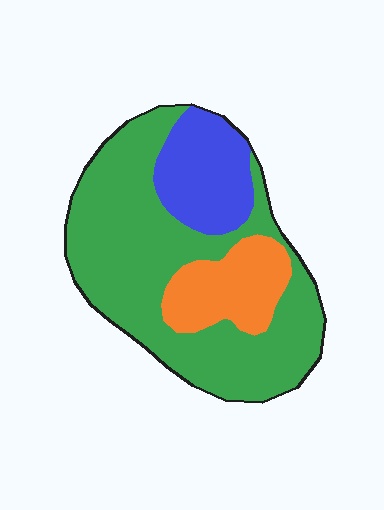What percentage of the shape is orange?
Orange covers around 15% of the shape.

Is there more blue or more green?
Green.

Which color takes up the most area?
Green, at roughly 65%.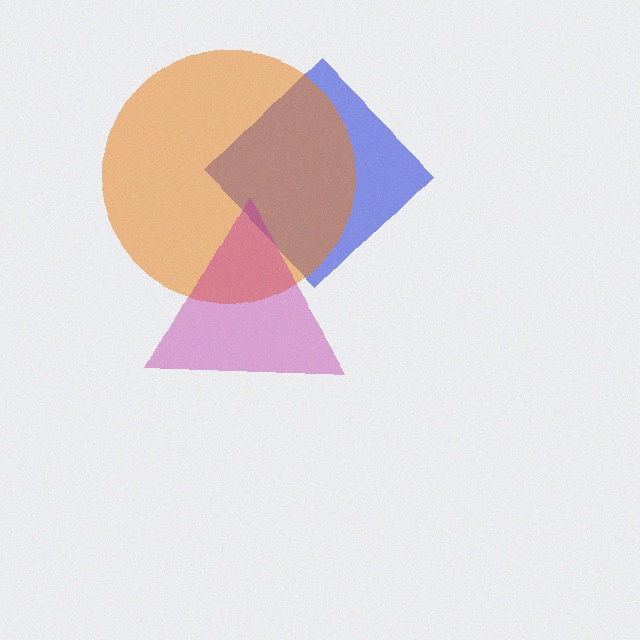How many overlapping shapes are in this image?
There are 3 overlapping shapes in the image.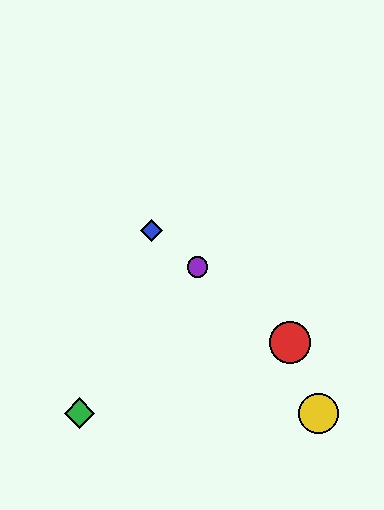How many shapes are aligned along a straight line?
3 shapes (the red circle, the blue diamond, the purple circle) are aligned along a straight line.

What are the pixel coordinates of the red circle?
The red circle is at (290, 343).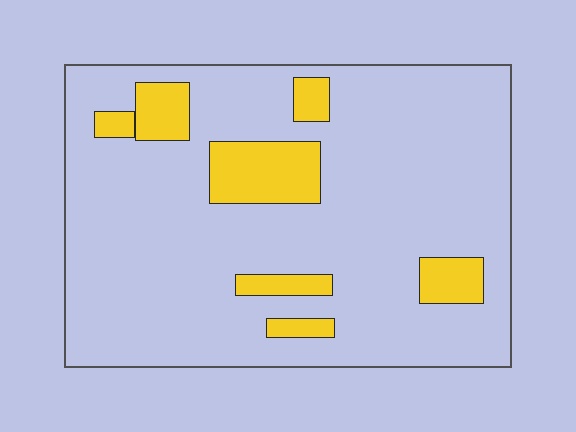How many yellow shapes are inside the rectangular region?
7.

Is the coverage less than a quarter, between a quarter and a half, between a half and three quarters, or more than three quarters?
Less than a quarter.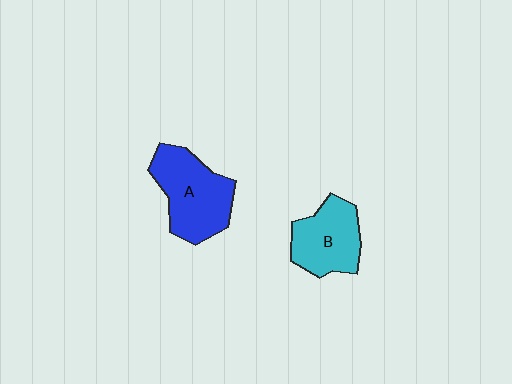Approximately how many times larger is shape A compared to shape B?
Approximately 1.2 times.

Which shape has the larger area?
Shape A (blue).